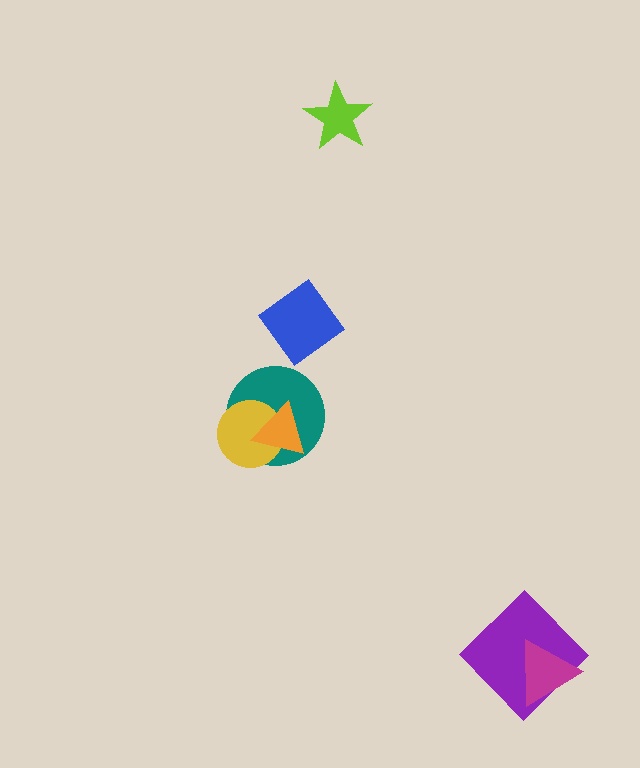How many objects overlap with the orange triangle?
2 objects overlap with the orange triangle.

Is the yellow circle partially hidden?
Yes, it is partially covered by another shape.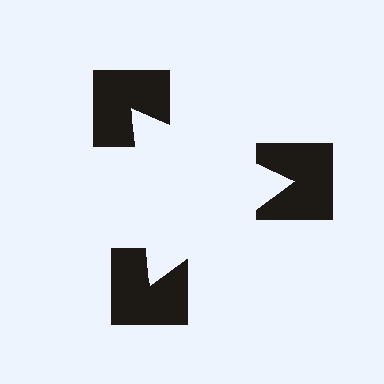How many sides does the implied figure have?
3 sides.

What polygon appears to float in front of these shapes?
An illusory triangle — its edges are inferred from the aligned wedge cuts in the notched squares, not physically drawn.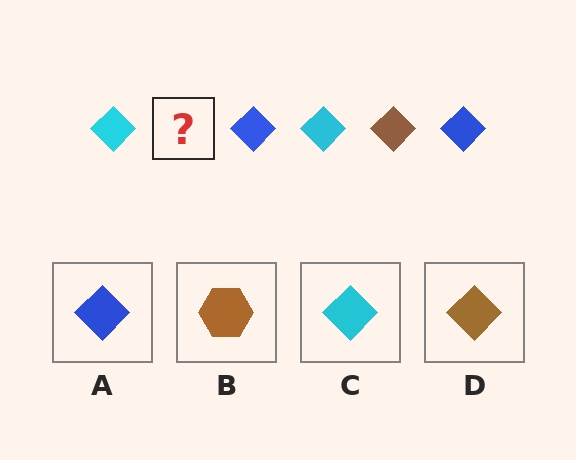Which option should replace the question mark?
Option D.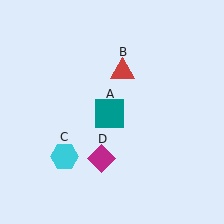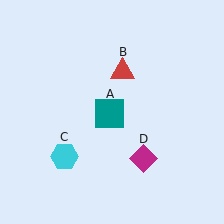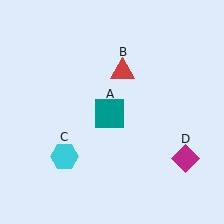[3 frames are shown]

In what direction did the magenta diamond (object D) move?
The magenta diamond (object D) moved right.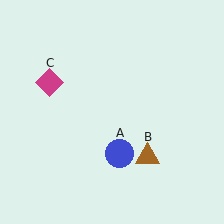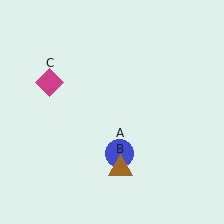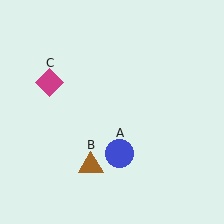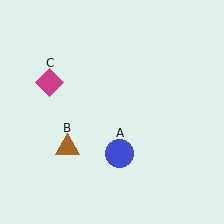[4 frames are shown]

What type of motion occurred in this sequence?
The brown triangle (object B) rotated clockwise around the center of the scene.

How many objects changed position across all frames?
1 object changed position: brown triangle (object B).